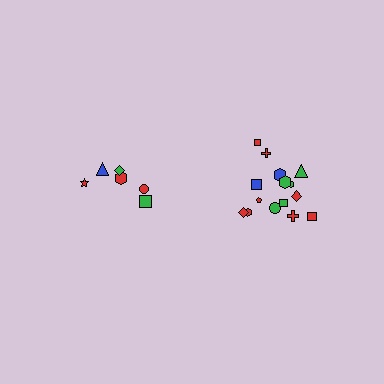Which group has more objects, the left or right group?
The right group.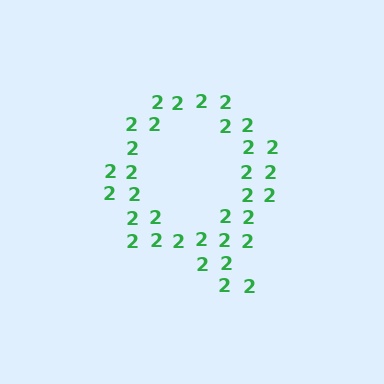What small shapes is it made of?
It is made of small digit 2's.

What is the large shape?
The large shape is the letter Q.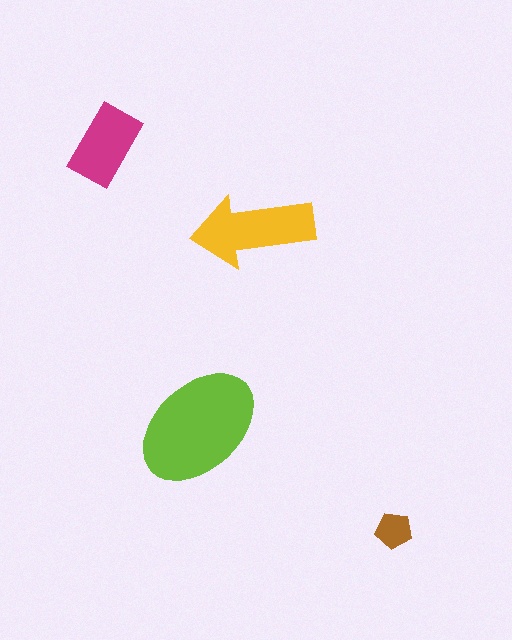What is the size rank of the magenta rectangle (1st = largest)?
3rd.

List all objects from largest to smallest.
The lime ellipse, the yellow arrow, the magenta rectangle, the brown pentagon.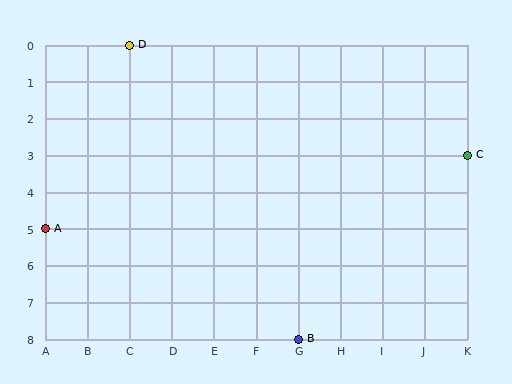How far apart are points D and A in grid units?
Points D and A are 2 columns and 5 rows apart (about 5.4 grid units diagonally).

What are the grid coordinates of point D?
Point D is at grid coordinates (C, 0).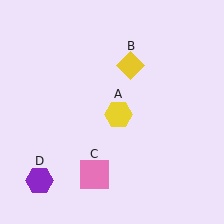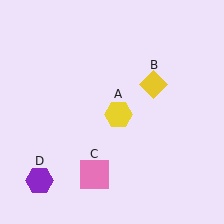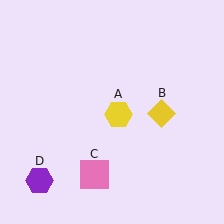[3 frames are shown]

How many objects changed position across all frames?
1 object changed position: yellow diamond (object B).